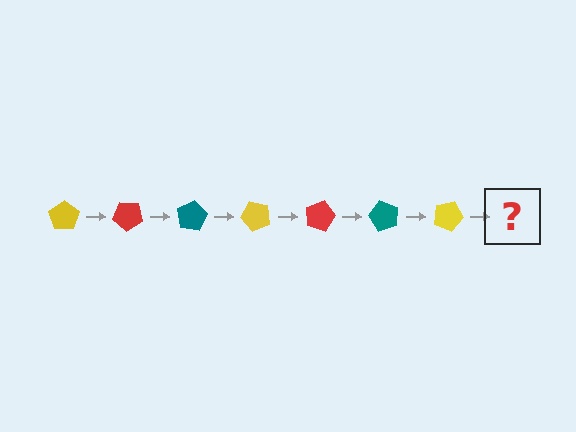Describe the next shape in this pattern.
It should be a red pentagon, rotated 280 degrees from the start.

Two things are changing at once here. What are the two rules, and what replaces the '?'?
The two rules are that it rotates 40 degrees each step and the color cycles through yellow, red, and teal. The '?' should be a red pentagon, rotated 280 degrees from the start.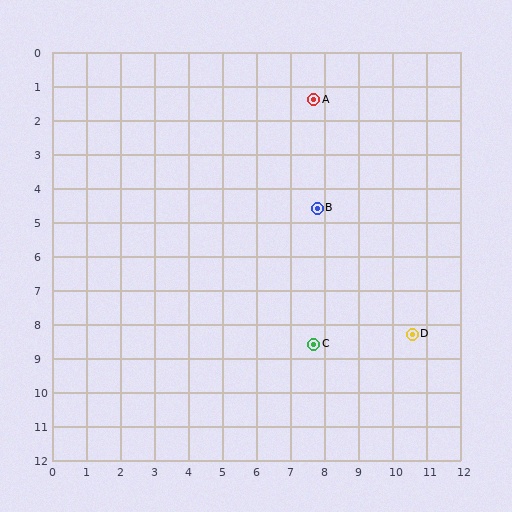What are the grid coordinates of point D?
Point D is at approximately (10.6, 8.3).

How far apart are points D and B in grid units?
Points D and B are about 4.6 grid units apart.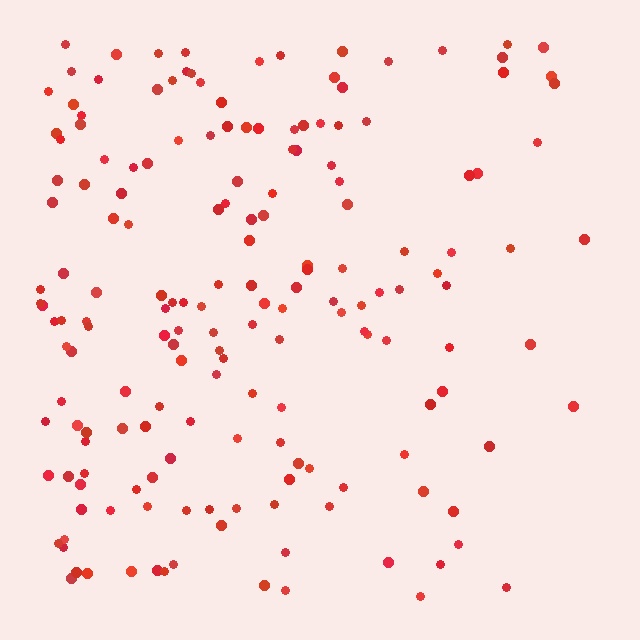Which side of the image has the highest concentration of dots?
The left.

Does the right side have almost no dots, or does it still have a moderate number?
Still a moderate number, just noticeably fewer than the left.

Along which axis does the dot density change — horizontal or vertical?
Horizontal.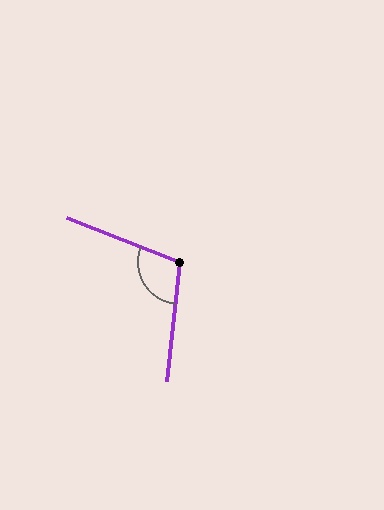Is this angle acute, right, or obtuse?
It is obtuse.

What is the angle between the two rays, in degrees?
Approximately 105 degrees.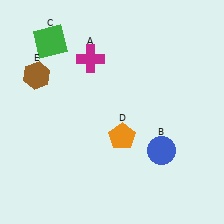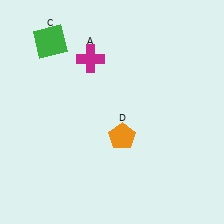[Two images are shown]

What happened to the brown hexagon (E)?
The brown hexagon (E) was removed in Image 2. It was in the top-left area of Image 1.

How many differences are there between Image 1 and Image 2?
There are 2 differences between the two images.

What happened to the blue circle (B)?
The blue circle (B) was removed in Image 2. It was in the bottom-right area of Image 1.